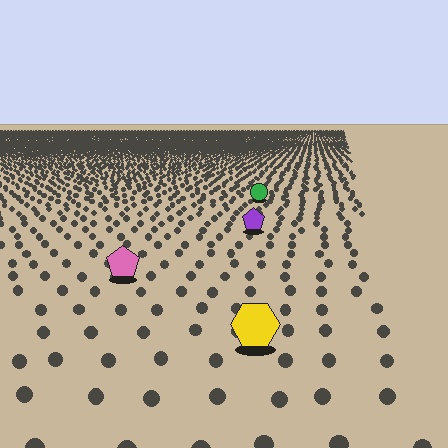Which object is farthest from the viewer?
The green circle is farthest from the viewer. It appears smaller and the ground texture around it is denser.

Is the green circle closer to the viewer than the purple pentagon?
No. The purple pentagon is closer — you can tell from the texture gradient: the ground texture is coarser near it.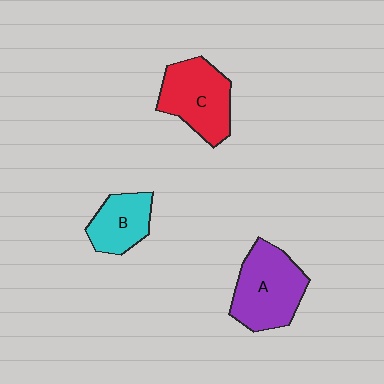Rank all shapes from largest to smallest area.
From largest to smallest: A (purple), C (red), B (cyan).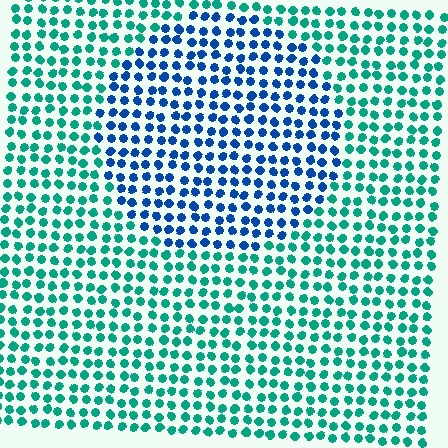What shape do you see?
I see a circle.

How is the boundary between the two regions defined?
The boundary is defined purely by a slight shift in hue (about 49 degrees). Spacing, size, and orientation are identical on both sides.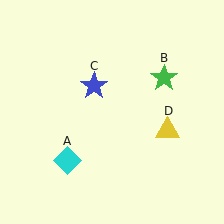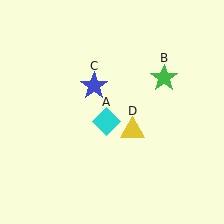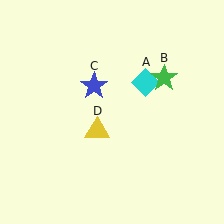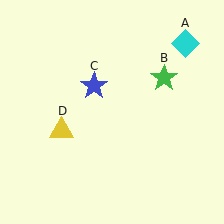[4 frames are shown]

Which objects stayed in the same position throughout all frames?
Green star (object B) and blue star (object C) remained stationary.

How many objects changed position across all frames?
2 objects changed position: cyan diamond (object A), yellow triangle (object D).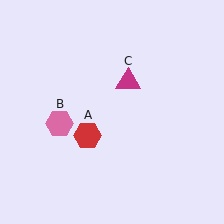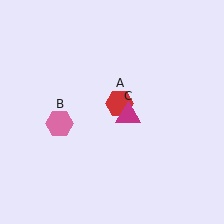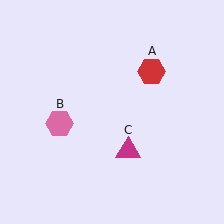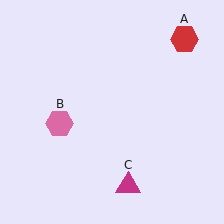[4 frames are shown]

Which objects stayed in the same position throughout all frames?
Pink hexagon (object B) remained stationary.